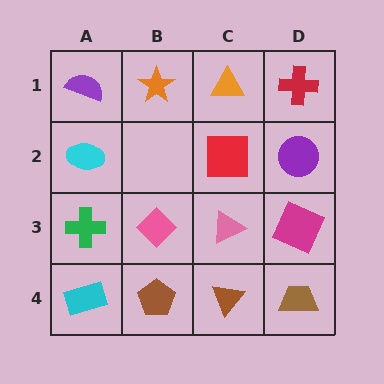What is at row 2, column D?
A purple circle.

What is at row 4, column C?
A brown triangle.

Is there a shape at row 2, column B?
No, that cell is empty.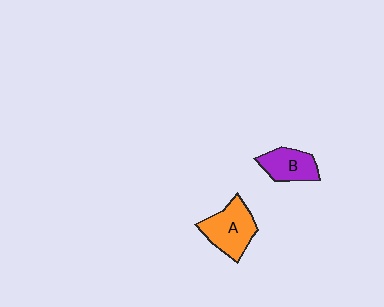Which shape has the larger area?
Shape A (orange).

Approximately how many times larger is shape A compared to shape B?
Approximately 1.3 times.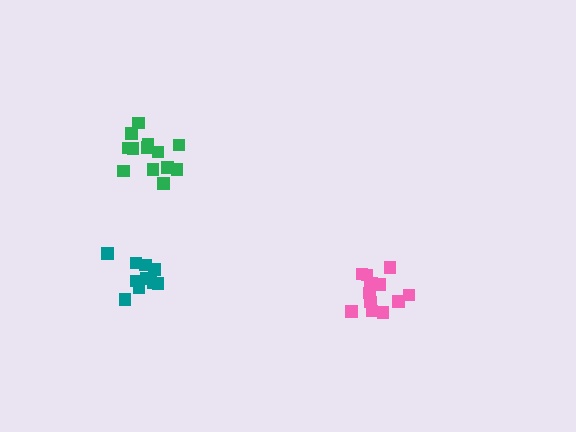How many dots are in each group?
Group 1: 14 dots, Group 2: 13 dots, Group 3: 12 dots (39 total).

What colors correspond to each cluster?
The clusters are colored: pink, green, teal.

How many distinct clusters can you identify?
There are 3 distinct clusters.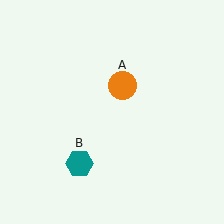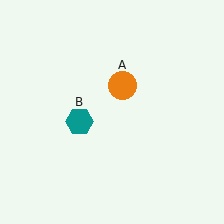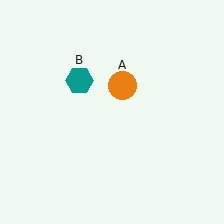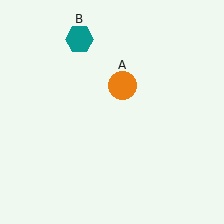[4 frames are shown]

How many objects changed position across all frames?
1 object changed position: teal hexagon (object B).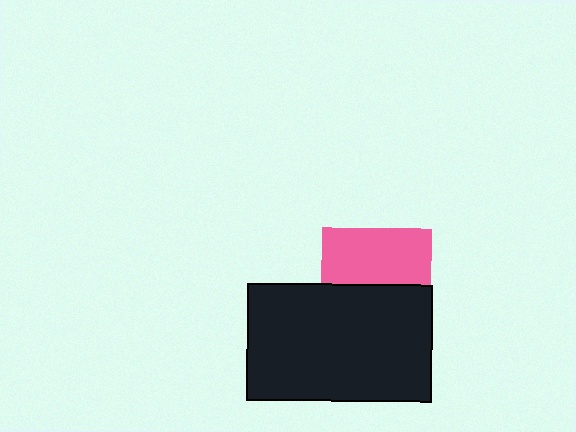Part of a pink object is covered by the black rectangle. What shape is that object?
It is a square.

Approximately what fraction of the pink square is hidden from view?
Roughly 48% of the pink square is hidden behind the black rectangle.